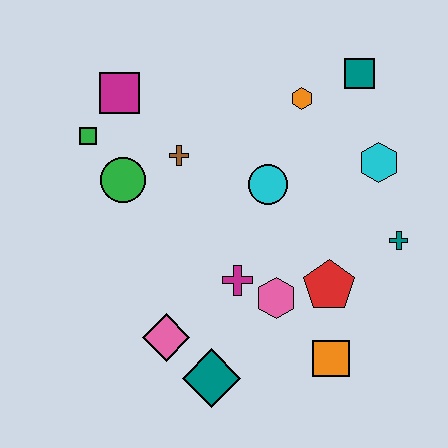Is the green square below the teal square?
Yes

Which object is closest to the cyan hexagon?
The teal cross is closest to the cyan hexagon.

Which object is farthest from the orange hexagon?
The teal diamond is farthest from the orange hexagon.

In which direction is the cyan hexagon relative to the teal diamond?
The cyan hexagon is above the teal diamond.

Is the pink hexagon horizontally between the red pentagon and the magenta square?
Yes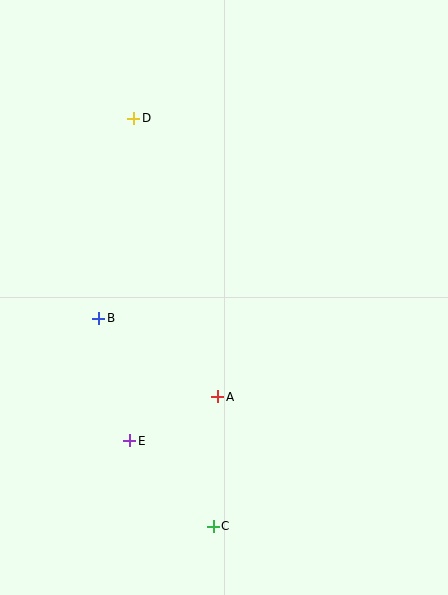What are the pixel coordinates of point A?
Point A is at (218, 397).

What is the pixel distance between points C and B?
The distance between C and B is 238 pixels.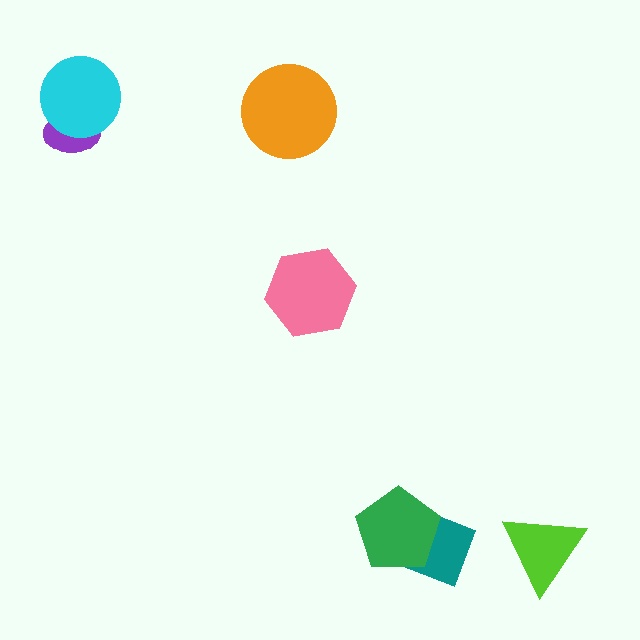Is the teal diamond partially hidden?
Yes, it is partially covered by another shape.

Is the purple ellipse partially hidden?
Yes, it is partially covered by another shape.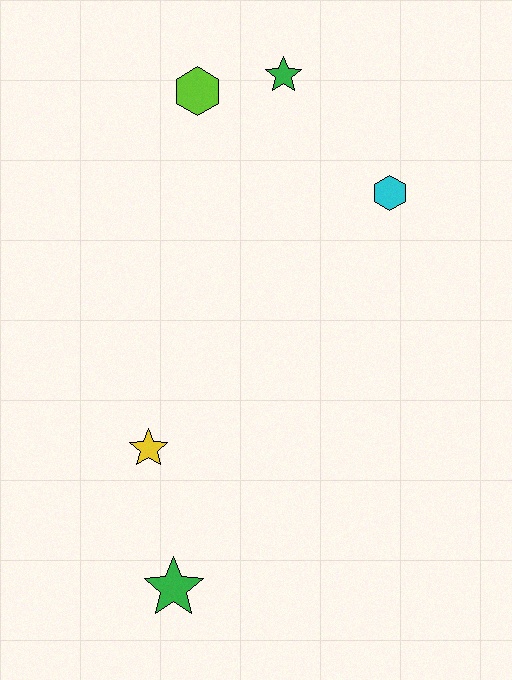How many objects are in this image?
There are 5 objects.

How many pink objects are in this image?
There are no pink objects.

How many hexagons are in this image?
There are 2 hexagons.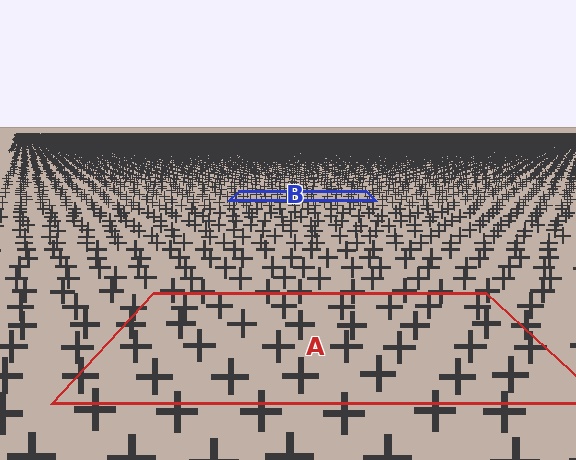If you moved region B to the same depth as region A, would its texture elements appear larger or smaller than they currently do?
They would appear larger. At a closer depth, the same texture elements are projected at a bigger on-screen size.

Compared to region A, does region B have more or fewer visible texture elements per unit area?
Region B has more texture elements per unit area — they are packed more densely because it is farther away.